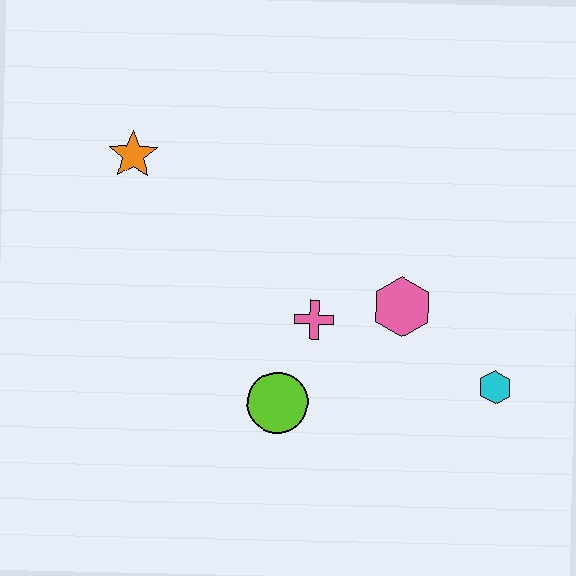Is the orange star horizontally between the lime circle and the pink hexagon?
No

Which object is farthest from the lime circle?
The orange star is farthest from the lime circle.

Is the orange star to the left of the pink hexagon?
Yes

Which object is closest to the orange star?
The pink cross is closest to the orange star.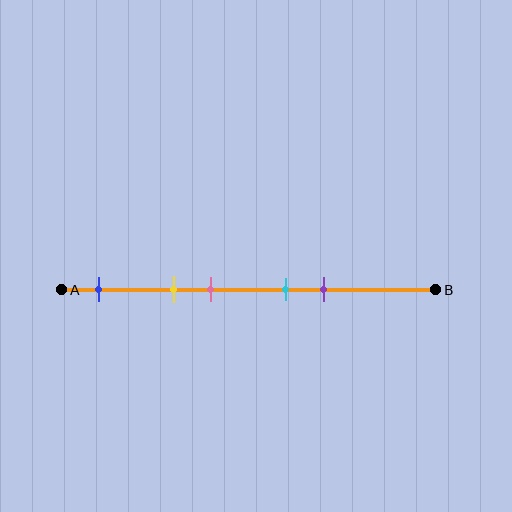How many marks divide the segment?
There are 5 marks dividing the segment.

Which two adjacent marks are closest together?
The cyan and purple marks are the closest adjacent pair.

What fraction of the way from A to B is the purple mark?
The purple mark is approximately 70% (0.7) of the way from A to B.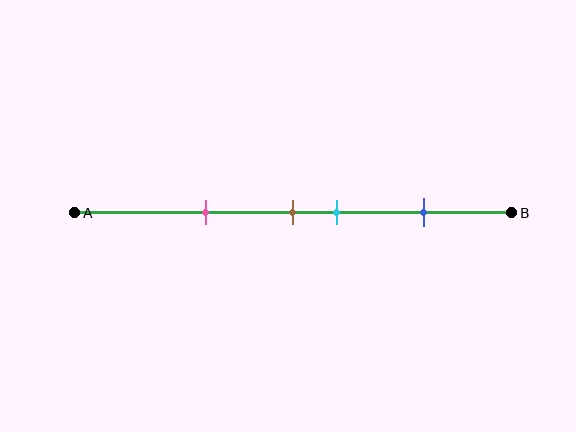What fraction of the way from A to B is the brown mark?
The brown mark is approximately 50% (0.5) of the way from A to B.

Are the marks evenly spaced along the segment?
No, the marks are not evenly spaced.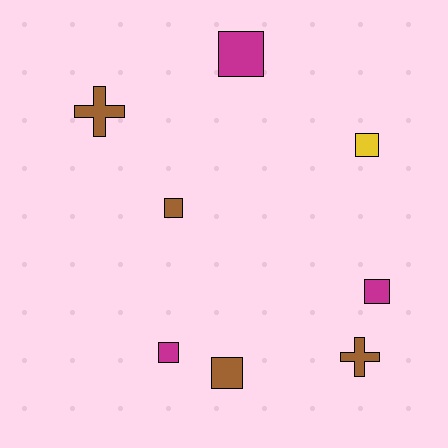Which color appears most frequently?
Brown, with 4 objects.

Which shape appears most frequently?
Square, with 6 objects.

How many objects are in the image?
There are 8 objects.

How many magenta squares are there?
There are 3 magenta squares.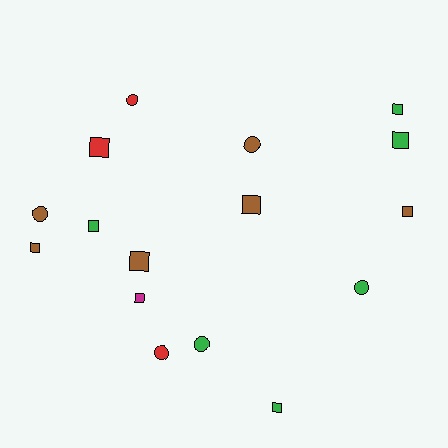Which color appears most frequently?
Green, with 6 objects.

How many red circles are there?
There are 2 red circles.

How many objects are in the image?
There are 16 objects.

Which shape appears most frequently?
Square, with 10 objects.